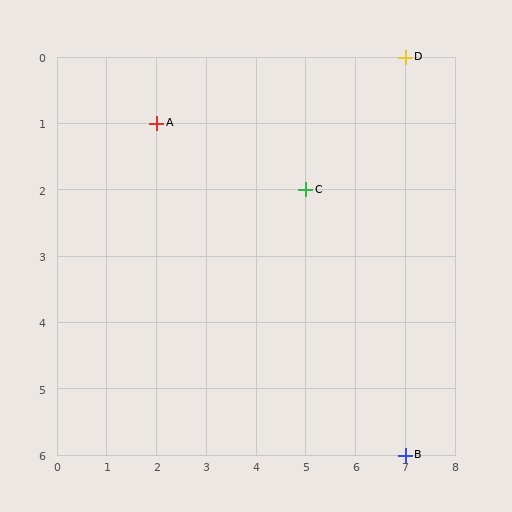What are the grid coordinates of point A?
Point A is at grid coordinates (2, 1).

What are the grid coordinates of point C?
Point C is at grid coordinates (5, 2).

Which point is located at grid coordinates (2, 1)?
Point A is at (2, 1).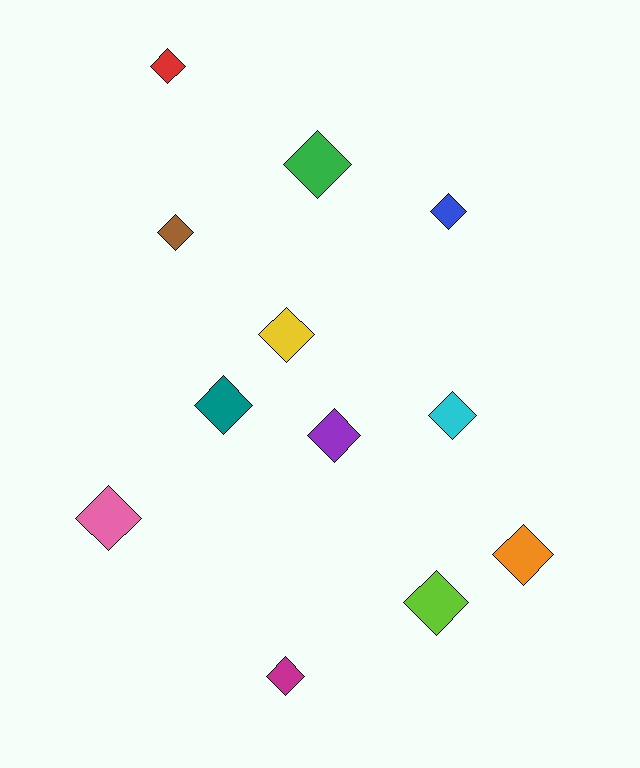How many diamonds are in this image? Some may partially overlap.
There are 12 diamonds.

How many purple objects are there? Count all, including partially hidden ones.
There is 1 purple object.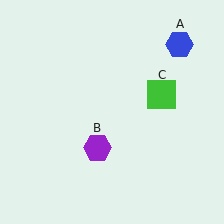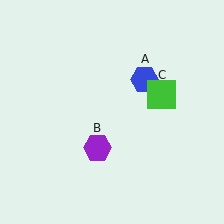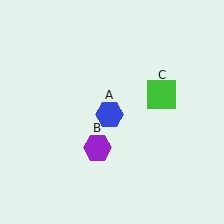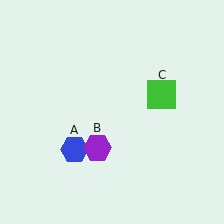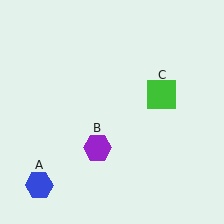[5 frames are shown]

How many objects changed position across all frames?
1 object changed position: blue hexagon (object A).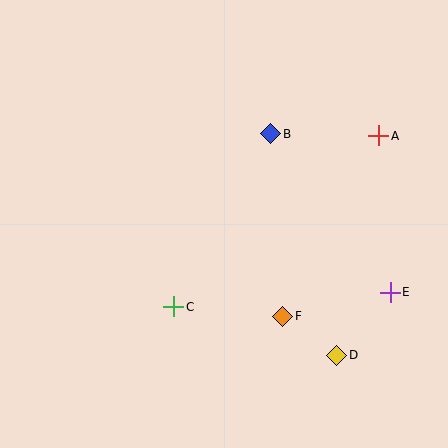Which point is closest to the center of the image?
Point C at (174, 307) is closest to the center.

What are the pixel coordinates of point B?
Point B is at (271, 134).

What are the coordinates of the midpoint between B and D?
The midpoint between B and D is at (304, 244).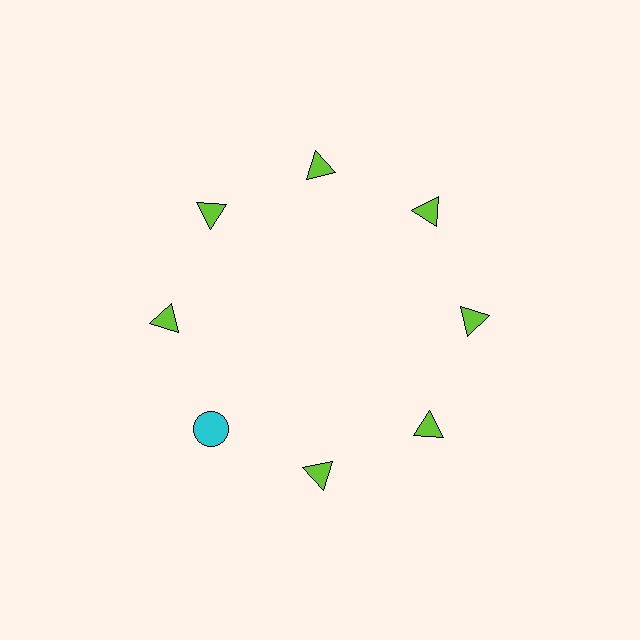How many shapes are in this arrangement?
There are 8 shapes arranged in a ring pattern.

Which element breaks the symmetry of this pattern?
The cyan circle at roughly the 8 o'clock position breaks the symmetry. All other shapes are lime triangles.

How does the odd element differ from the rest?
It differs in both color (cyan instead of lime) and shape (circle instead of triangle).